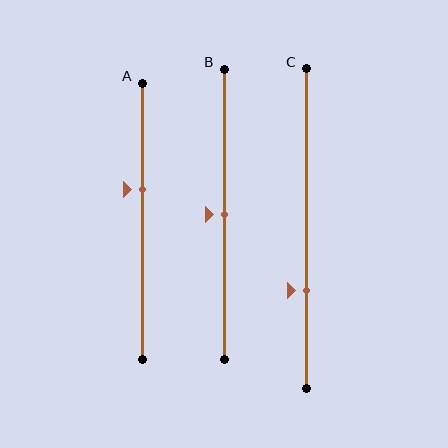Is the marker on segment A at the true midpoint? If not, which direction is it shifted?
No, the marker on segment A is shifted upward by about 12% of the segment length.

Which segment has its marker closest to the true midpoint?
Segment B has its marker closest to the true midpoint.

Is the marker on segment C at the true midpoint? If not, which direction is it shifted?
No, the marker on segment C is shifted downward by about 19% of the segment length.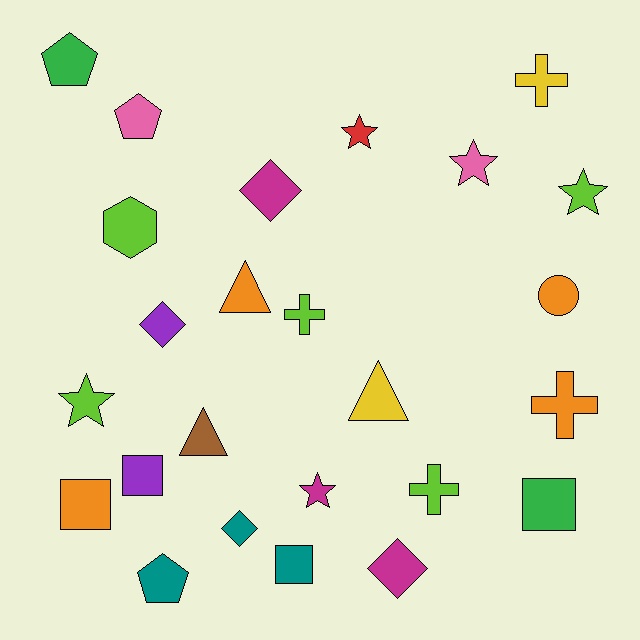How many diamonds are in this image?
There are 4 diamonds.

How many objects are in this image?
There are 25 objects.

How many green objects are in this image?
There are 2 green objects.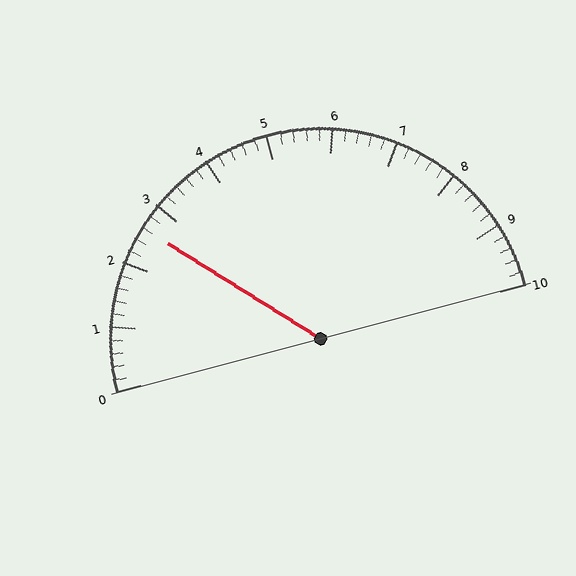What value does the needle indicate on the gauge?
The needle indicates approximately 2.6.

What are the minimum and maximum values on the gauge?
The gauge ranges from 0 to 10.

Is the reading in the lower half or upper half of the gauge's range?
The reading is in the lower half of the range (0 to 10).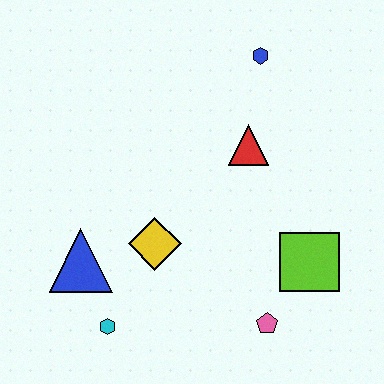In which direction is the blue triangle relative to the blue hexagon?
The blue triangle is below the blue hexagon.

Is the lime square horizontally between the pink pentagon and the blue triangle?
No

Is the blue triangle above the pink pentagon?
Yes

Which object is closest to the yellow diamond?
The blue triangle is closest to the yellow diamond.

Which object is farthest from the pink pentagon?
The blue hexagon is farthest from the pink pentagon.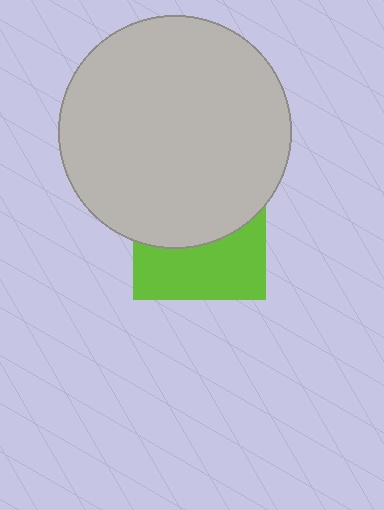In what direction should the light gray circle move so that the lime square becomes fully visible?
The light gray circle should move up. That is the shortest direction to clear the overlap and leave the lime square fully visible.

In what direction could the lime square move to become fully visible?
The lime square could move down. That would shift it out from behind the light gray circle entirely.